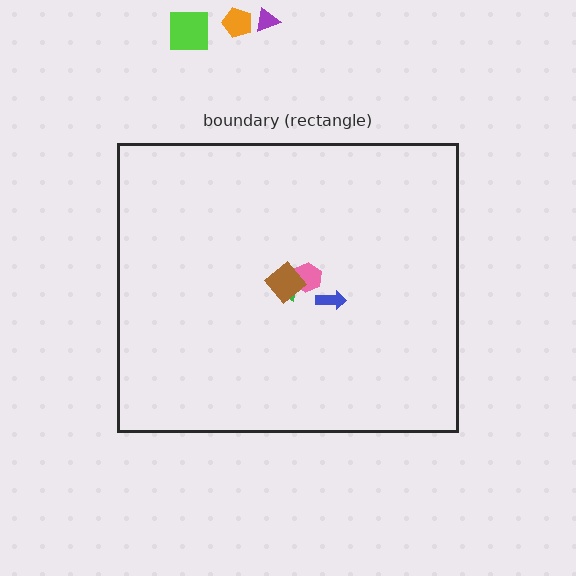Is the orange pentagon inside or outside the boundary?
Outside.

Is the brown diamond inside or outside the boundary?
Inside.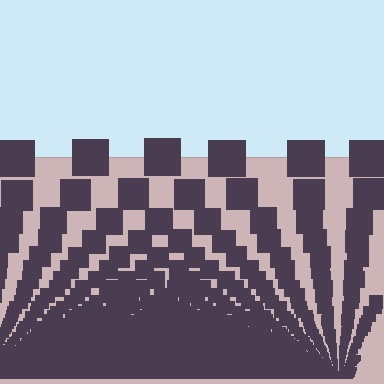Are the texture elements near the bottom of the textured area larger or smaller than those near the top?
Smaller. The gradient is inverted — elements near the bottom are smaller and denser.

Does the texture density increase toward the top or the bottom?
Density increases toward the bottom.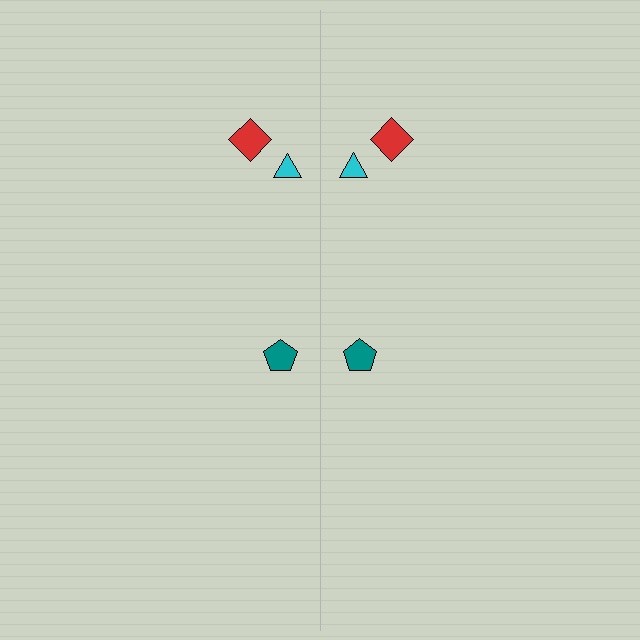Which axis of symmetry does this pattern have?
The pattern has a vertical axis of symmetry running through the center of the image.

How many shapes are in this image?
There are 6 shapes in this image.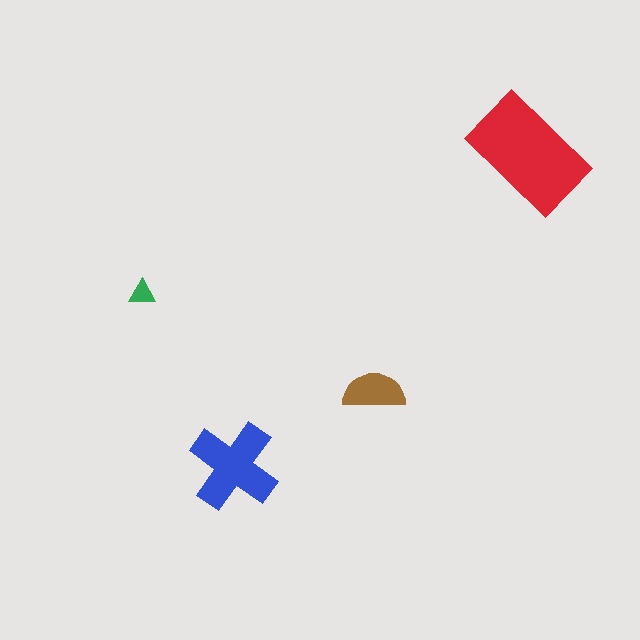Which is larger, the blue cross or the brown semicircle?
The blue cross.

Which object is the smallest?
The green triangle.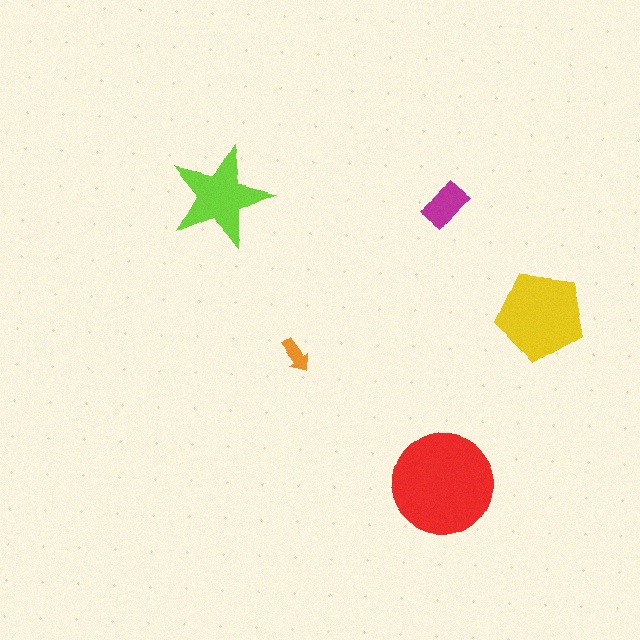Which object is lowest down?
The red circle is bottommost.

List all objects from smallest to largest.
The orange arrow, the magenta rectangle, the lime star, the yellow pentagon, the red circle.